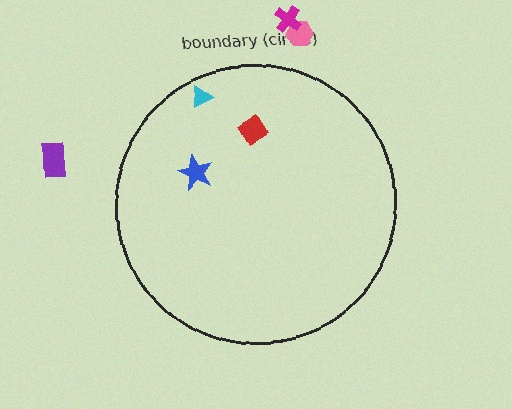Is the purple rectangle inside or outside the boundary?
Outside.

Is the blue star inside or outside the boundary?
Inside.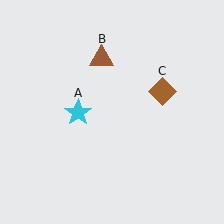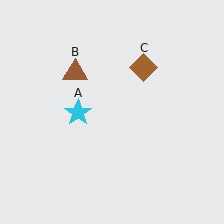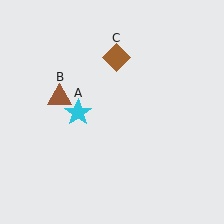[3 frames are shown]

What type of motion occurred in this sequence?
The brown triangle (object B), brown diamond (object C) rotated counterclockwise around the center of the scene.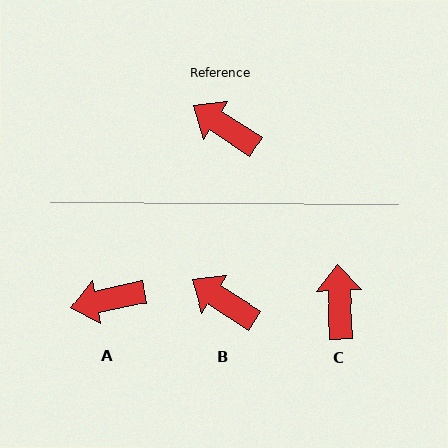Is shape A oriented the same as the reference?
No, it is off by about 46 degrees.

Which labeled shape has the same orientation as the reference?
B.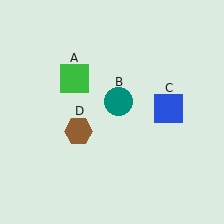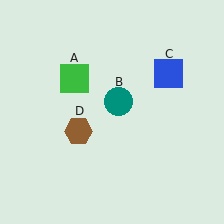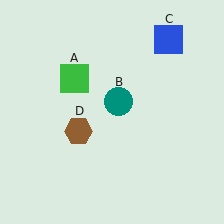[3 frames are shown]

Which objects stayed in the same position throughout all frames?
Green square (object A) and teal circle (object B) and brown hexagon (object D) remained stationary.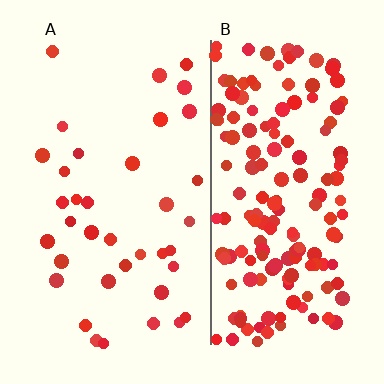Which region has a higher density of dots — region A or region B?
B (the right).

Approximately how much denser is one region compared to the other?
Approximately 4.4× — region B over region A.